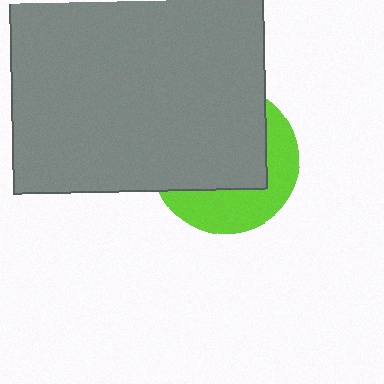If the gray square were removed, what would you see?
You would see the complete lime circle.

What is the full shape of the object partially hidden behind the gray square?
The partially hidden object is a lime circle.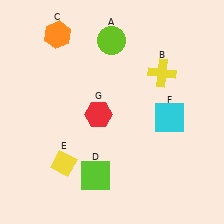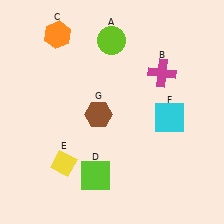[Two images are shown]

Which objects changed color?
B changed from yellow to magenta. G changed from red to brown.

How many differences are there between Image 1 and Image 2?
There are 2 differences between the two images.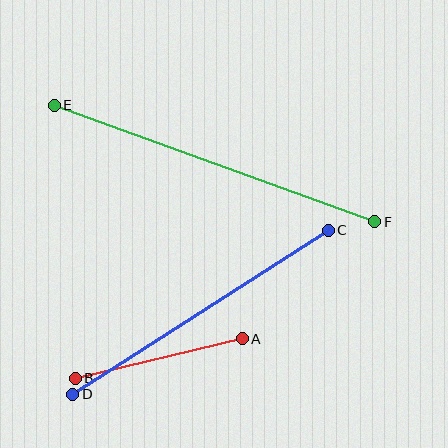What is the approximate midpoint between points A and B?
The midpoint is at approximately (159, 358) pixels.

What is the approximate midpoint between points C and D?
The midpoint is at approximately (201, 312) pixels.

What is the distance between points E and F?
The distance is approximately 341 pixels.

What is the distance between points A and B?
The distance is approximately 172 pixels.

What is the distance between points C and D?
The distance is approximately 304 pixels.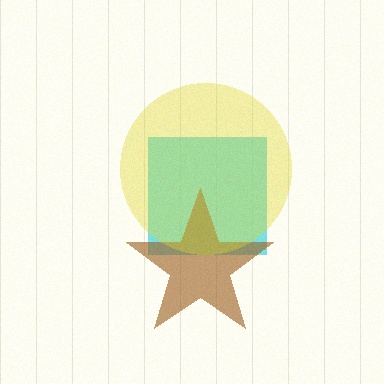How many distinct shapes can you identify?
There are 3 distinct shapes: a cyan square, a brown star, a yellow circle.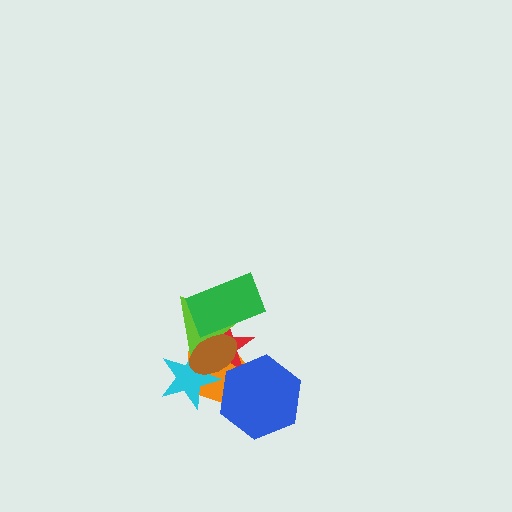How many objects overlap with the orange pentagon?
5 objects overlap with the orange pentagon.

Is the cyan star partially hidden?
Yes, it is partially covered by another shape.